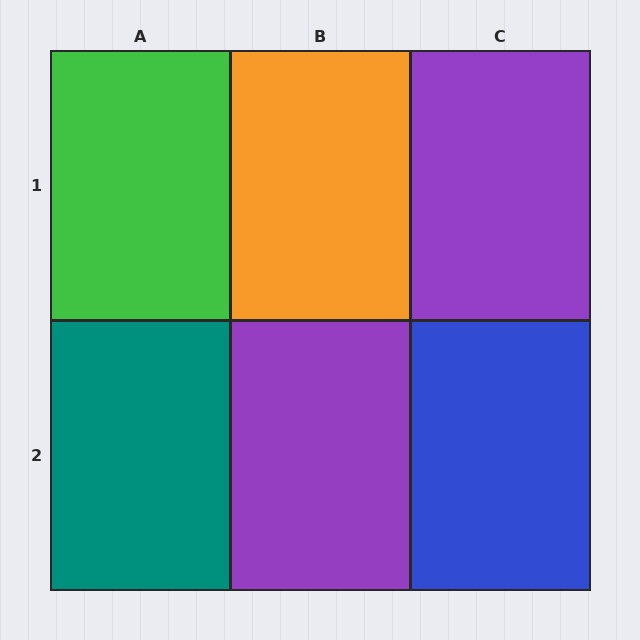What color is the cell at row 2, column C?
Blue.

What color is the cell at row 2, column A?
Teal.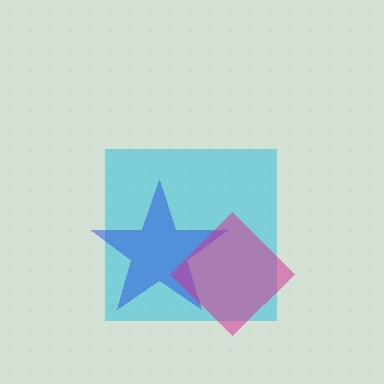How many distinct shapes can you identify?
There are 3 distinct shapes: a cyan square, a blue star, a magenta diamond.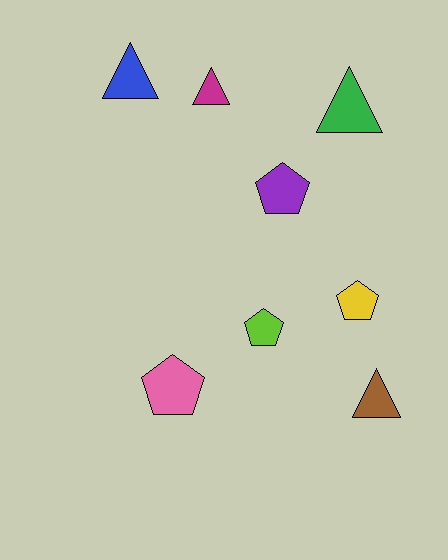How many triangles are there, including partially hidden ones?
There are 4 triangles.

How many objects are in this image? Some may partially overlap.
There are 8 objects.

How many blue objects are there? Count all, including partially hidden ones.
There is 1 blue object.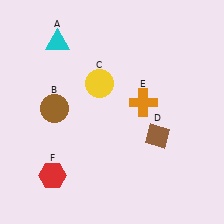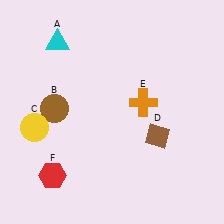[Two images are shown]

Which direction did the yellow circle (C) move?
The yellow circle (C) moved left.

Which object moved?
The yellow circle (C) moved left.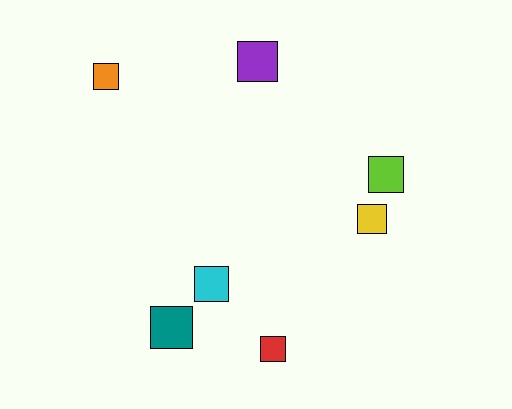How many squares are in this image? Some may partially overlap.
There are 7 squares.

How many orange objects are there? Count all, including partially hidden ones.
There is 1 orange object.